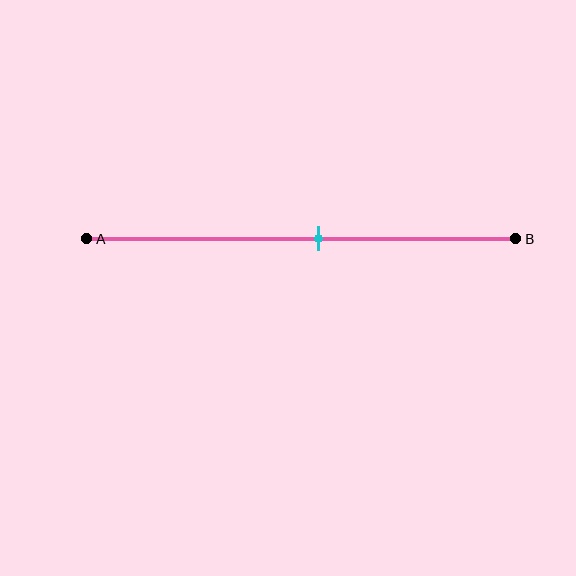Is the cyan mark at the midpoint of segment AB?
No, the mark is at about 55% from A, not at the 50% midpoint.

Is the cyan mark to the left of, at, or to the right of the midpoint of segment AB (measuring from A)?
The cyan mark is to the right of the midpoint of segment AB.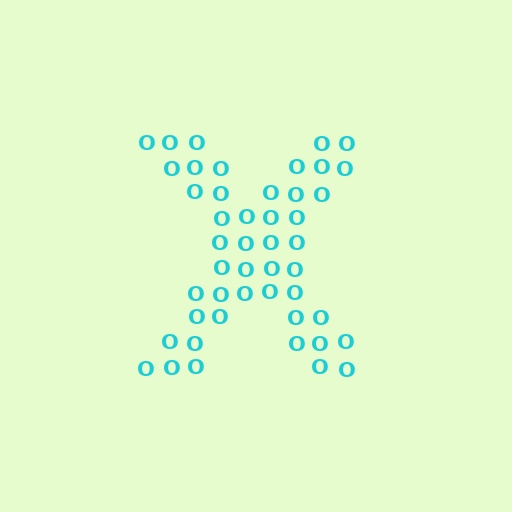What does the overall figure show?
The overall figure shows the letter X.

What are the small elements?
The small elements are letter O's.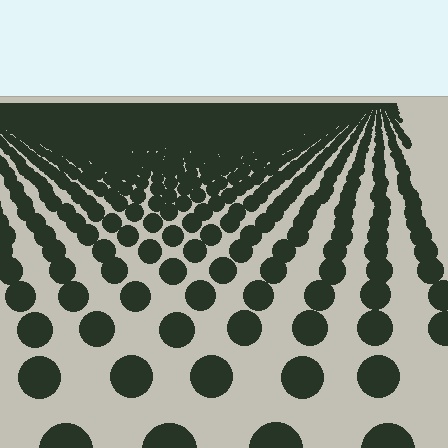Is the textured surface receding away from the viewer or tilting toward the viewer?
The surface is receding away from the viewer. Texture elements get smaller and denser toward the top.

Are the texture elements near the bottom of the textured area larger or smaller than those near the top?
Larger. Near the bottom, elements are closer to the viewer and appear at a bigger on-screen size.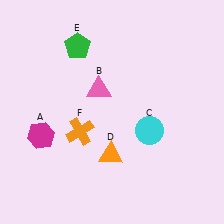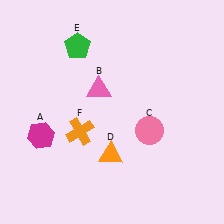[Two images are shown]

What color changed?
The circle (C) changed from cyan in Image 1 to pink in Image 2.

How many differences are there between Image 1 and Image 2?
There is 1 difference between the two images.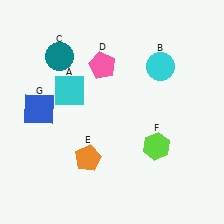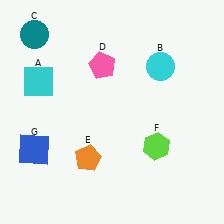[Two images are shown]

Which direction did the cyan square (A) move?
The cyan square (A) moved left.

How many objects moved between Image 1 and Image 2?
3 objects moved between the two images.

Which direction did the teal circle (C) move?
The teal circle (C) moved left.